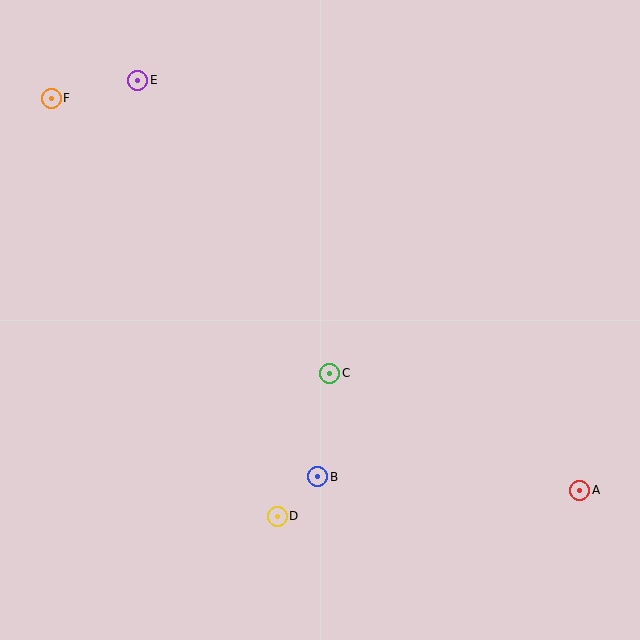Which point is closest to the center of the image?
Point C at (330, 373) is closest to the center.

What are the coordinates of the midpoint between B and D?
The midpoint between B and D is at (297, 497).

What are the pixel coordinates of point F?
Point F is at (51, 98).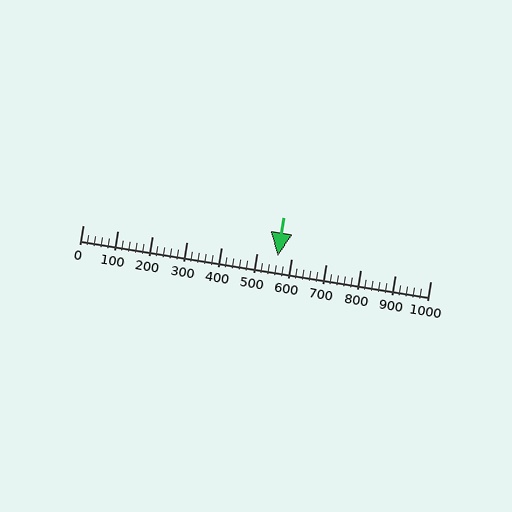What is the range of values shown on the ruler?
The ruler shows values from 0 to 1000.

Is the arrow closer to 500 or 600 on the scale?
The arrow is closer to 600.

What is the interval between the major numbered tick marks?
The major tick marks are spaced 100 units apart.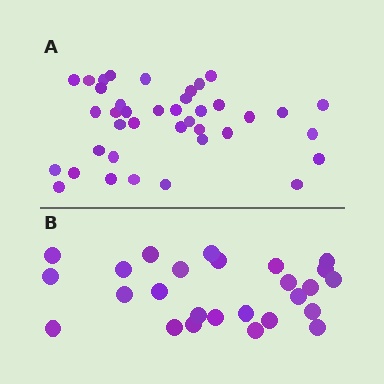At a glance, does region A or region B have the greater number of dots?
Region A (the top region) has more dots.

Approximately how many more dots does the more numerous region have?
Region A has approximately 15 more dots than region B.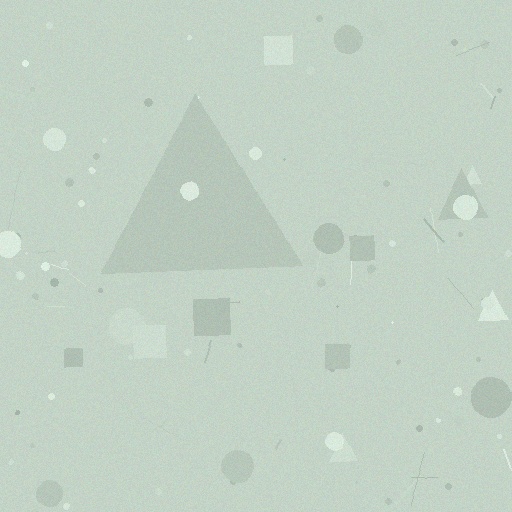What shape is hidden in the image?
A triangle is hidden in the image.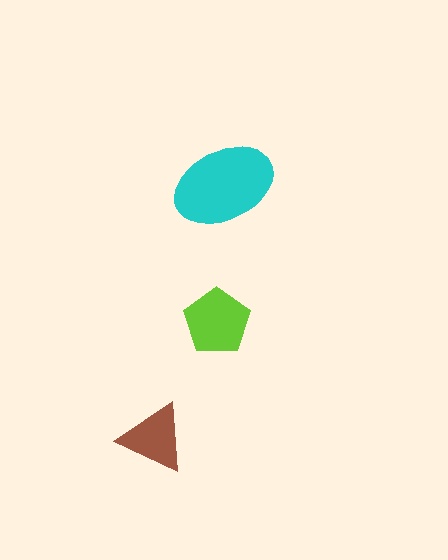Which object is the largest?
The cyan ellipse.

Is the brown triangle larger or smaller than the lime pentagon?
Smaller.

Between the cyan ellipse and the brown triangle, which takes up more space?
The cyan ellipse.